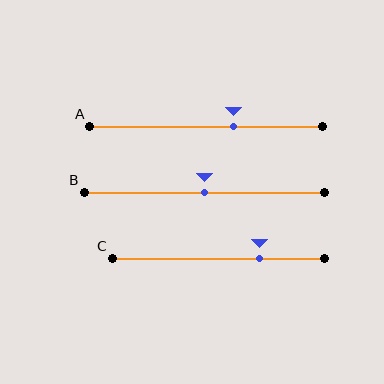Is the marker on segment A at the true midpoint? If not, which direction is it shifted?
No, the marker on segment A is shifted to the right by about 12% of the segment length.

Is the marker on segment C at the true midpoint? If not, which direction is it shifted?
No, the marker on segment C is shifted to the right by about 20% of the segment length.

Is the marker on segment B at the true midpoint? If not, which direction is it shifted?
Yes, the marker on segment B is at the true midpoint.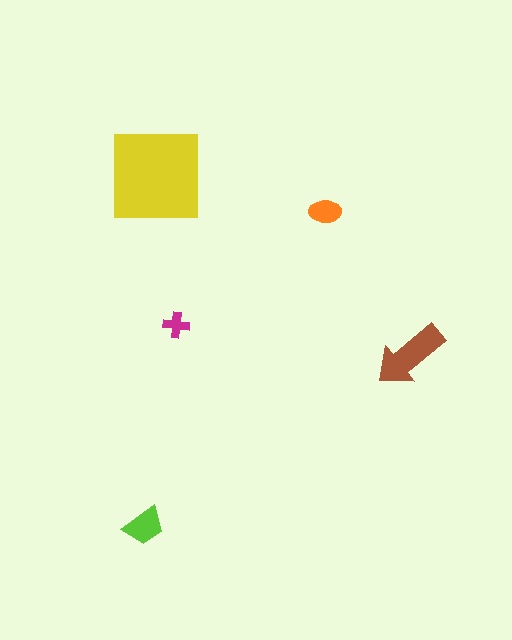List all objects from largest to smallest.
The yellow square, the brown arrow, the lime trapezoid, the orange ellipse, the magenta cross.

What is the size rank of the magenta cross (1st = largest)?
5th.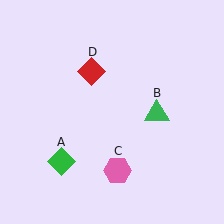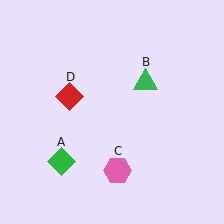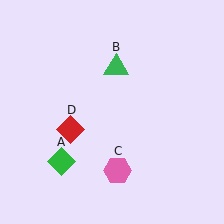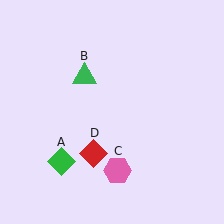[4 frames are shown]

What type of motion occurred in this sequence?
The green triangle (object B), red diamond (object D) rotated counterclockwise around the center of the scene.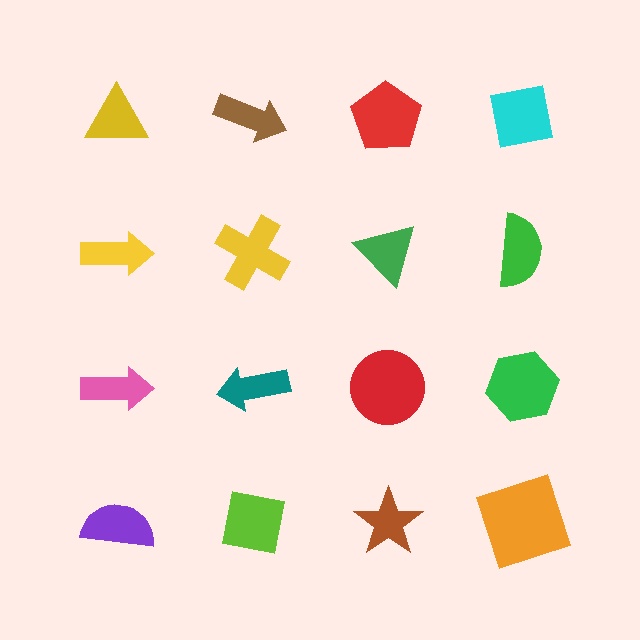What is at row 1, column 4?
A cyan square.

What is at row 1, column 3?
A red pentagon.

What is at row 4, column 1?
A purple semicircle.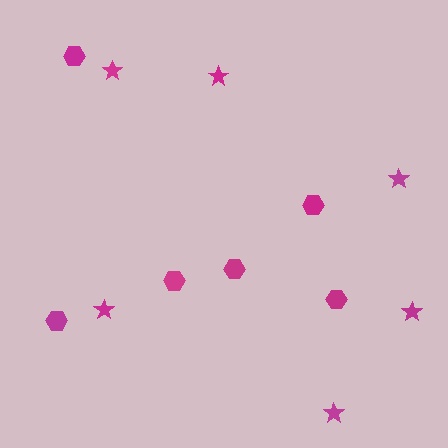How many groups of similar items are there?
There are 2 groups: one group of stars (6) and one group of hexagons (6).